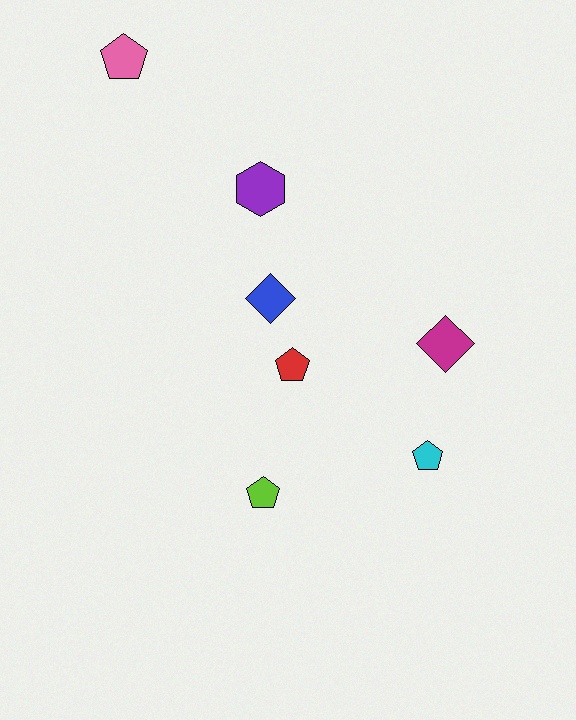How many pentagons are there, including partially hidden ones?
There are 4 pentagons.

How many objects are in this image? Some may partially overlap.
There are 7 objects.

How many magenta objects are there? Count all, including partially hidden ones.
There is 1 magenta object.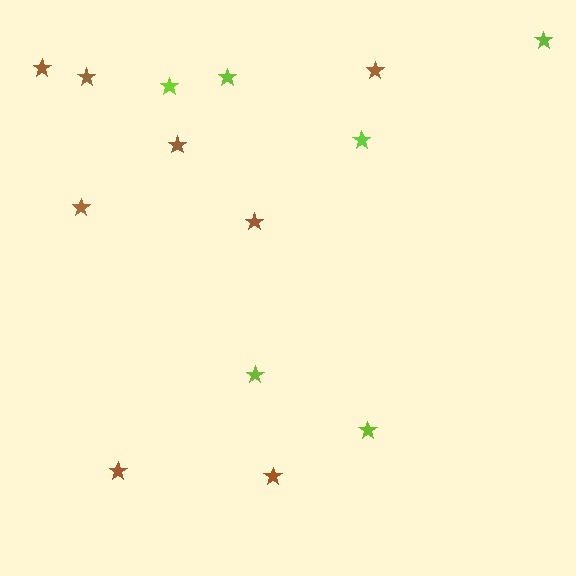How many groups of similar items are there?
There are 2 groups: one group of brown stars (8) and one group of lime stars (6).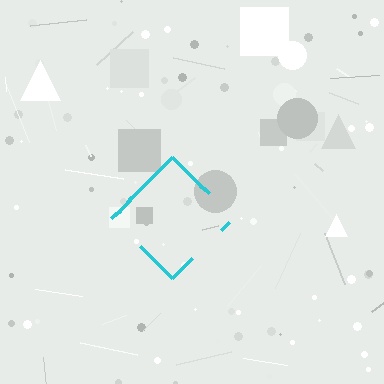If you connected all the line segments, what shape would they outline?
They would outline a diamond.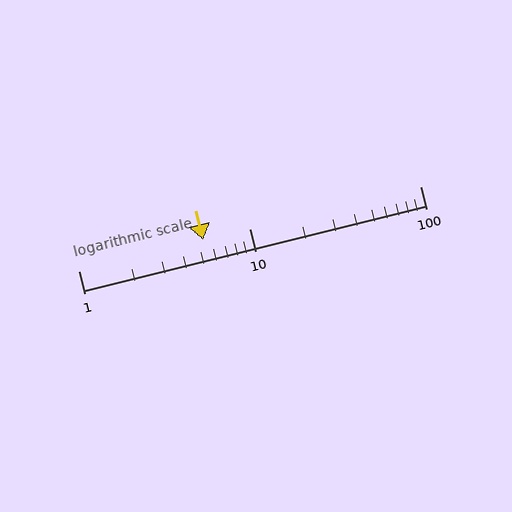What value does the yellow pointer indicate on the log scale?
The pointer indicates approximately 5.4.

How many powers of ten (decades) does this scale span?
The scale spans 2 decades, from 1 to 100.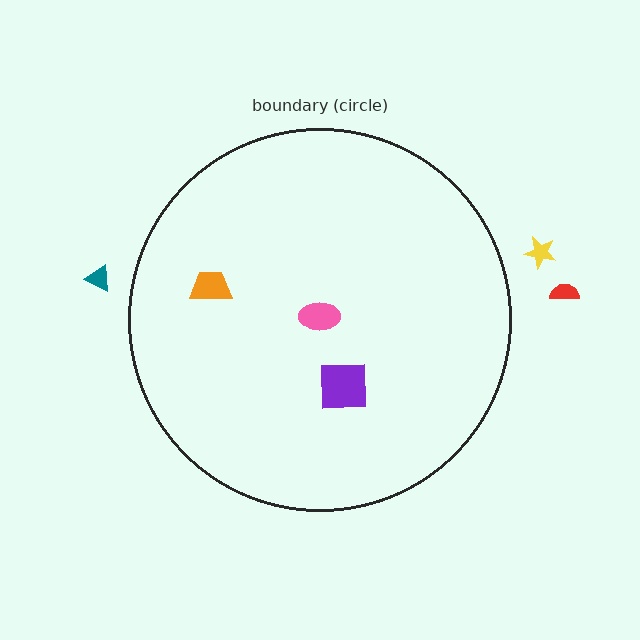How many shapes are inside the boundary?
3 inside, 3 outside.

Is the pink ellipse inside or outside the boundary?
Inside.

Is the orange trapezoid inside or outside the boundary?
Inside.